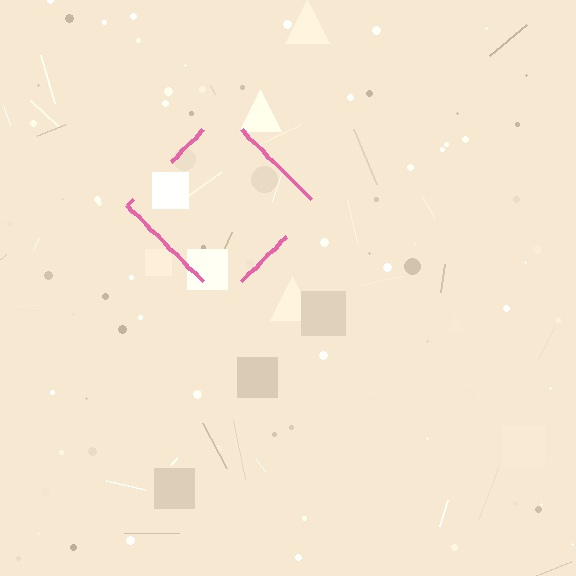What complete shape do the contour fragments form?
The contour fragments form a diamond.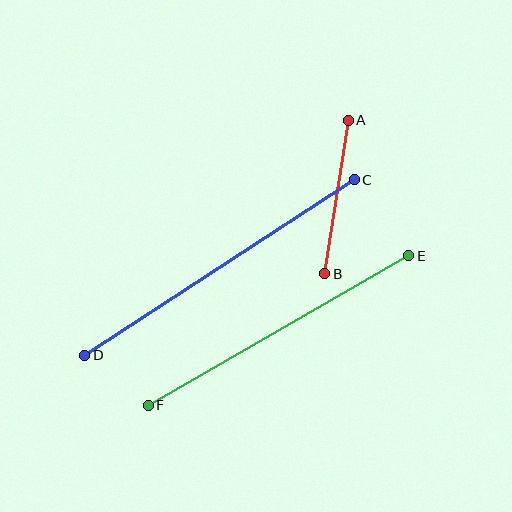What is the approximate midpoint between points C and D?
The midpoint is at approximately (220, 268) pixels.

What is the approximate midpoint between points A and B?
The midpoint is at approximately (336, 197) pixels.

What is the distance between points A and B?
The distance is approximately 155 pixels.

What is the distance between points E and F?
The distance is approximately 300 pixels.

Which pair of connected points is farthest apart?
Points C and D are farthest apart.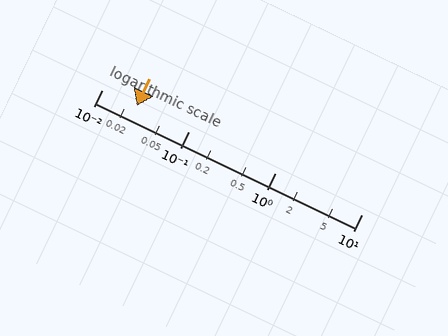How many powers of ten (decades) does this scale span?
The scale spans 3 decades, from 0.01 to 10.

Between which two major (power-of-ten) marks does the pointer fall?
The pointer is between 0.01 and 0.1.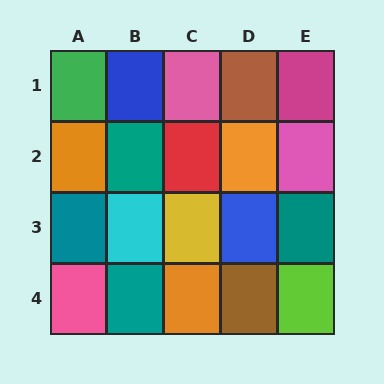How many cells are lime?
1 cell is lime.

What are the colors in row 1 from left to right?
Green, blue, pink, brown, magenta.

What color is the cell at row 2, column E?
Pink.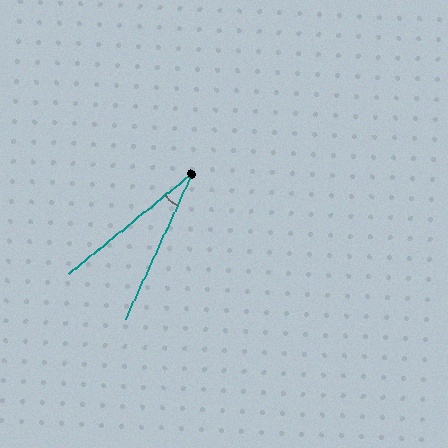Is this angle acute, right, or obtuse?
It is acute.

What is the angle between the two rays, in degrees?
Approximately 26 degrees.